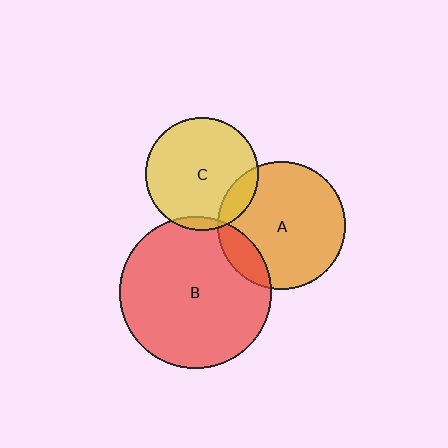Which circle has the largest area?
Circle B (red).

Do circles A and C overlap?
Yes.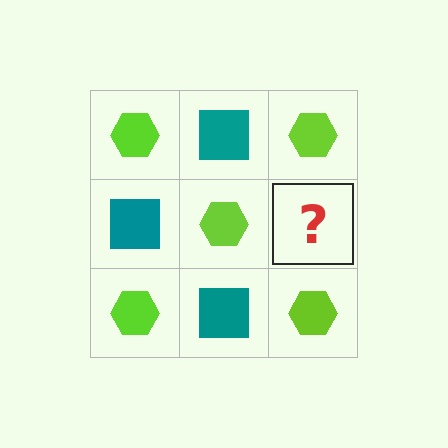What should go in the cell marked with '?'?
The missing cell should contain a teal square.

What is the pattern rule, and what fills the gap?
The rule is that it alternates lime hexagon and teal square in a checkerboard pattern. The gap should be filled with a teal square.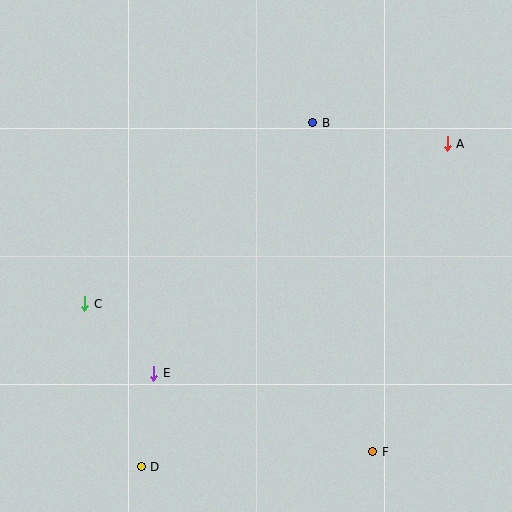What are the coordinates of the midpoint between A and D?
The midpoint between A and D is at (294, 305).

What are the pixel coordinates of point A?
Point A is at (447, 144).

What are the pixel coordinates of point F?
Point F is at (373, 452).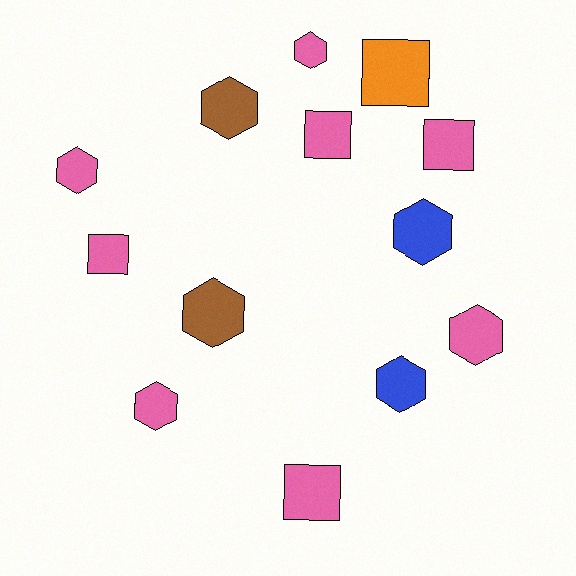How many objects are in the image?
There are 13 objects.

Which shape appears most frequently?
Hexagon, with 8 objects.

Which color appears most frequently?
Pink, with 8 objects.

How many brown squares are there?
There are no brown squares.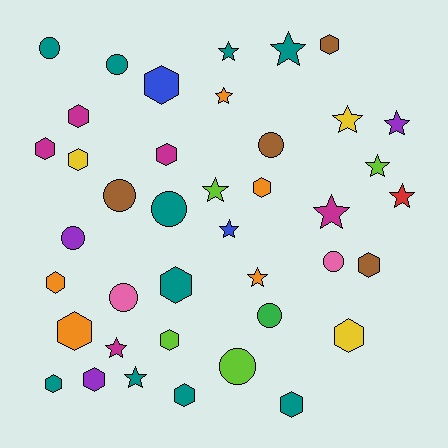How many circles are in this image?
There are 10 circles.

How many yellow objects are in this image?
There are 3 yellow objects.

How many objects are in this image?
There are 40 objects.